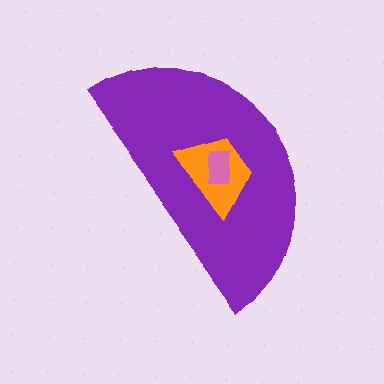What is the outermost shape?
The purple semicircle.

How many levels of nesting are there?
3.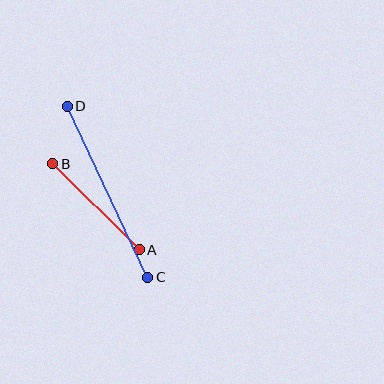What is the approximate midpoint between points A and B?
The midpoint is at approximately (96, 207) pixels.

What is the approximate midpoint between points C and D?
The midpoint is at approximately (107, 192) pixels.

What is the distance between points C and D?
The distance is approximately 189 pixels.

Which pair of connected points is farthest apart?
Points C and D are farthest apart.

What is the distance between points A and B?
The distance is approximately 122 pixels.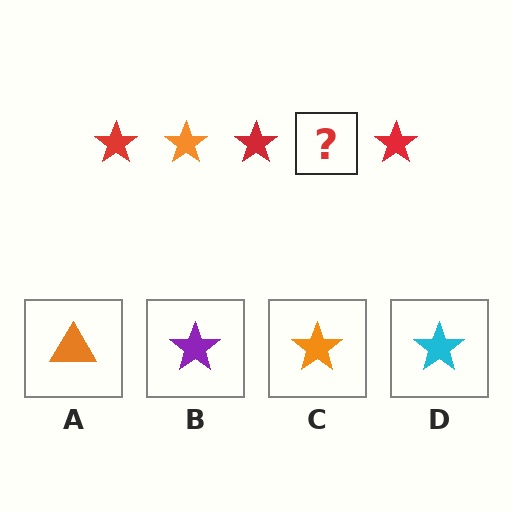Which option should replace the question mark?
Option C.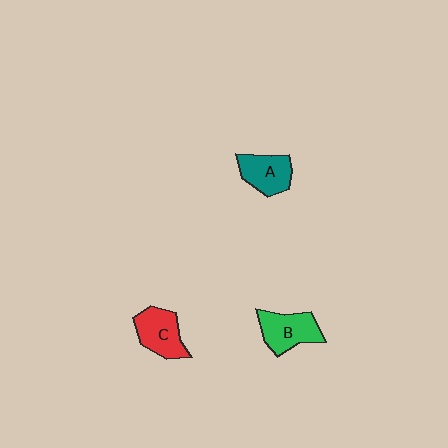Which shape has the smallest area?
Shape A (teal).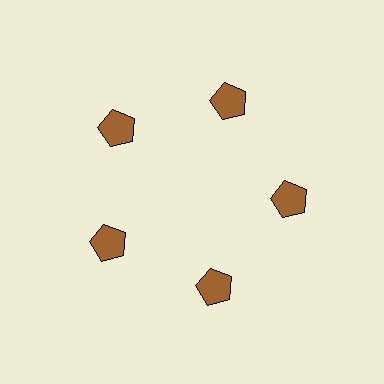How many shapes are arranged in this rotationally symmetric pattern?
There are 5 shapes, arranged in 5 groups of 1.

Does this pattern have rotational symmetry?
Yes, this pattern has 5-fold rotational symmetry. It looks the same after rotating 72 degrees around the center.